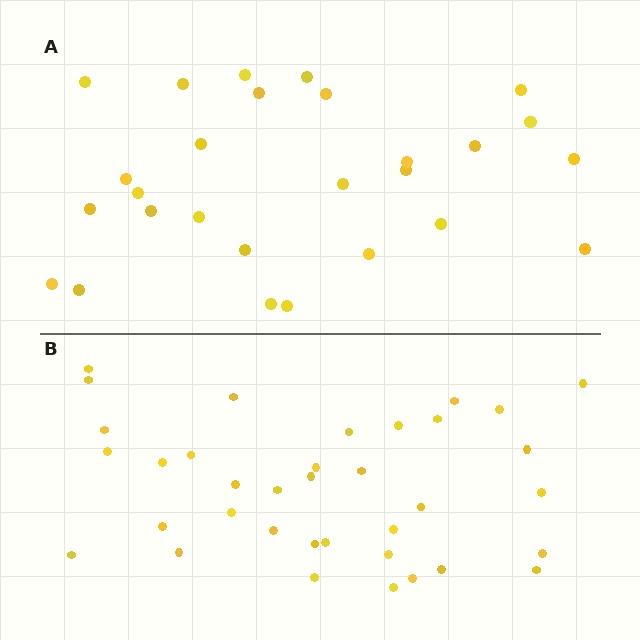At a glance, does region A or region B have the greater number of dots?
Region B (the bottom region) has more dots.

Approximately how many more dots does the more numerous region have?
Region B has roughly 8 or so more dots than region A.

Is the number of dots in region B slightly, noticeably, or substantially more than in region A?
Region B has noticeably more, but not dramatically so. The ratio is roughly 1.3 to 1.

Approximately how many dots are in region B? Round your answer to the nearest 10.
About 40 dots. (The exact count is 36, which rounds to 40.)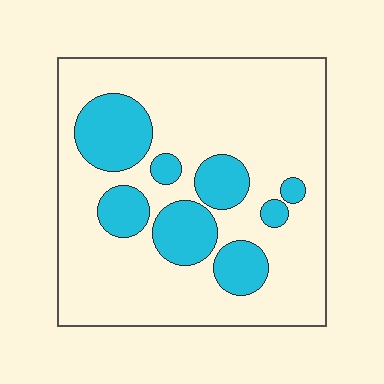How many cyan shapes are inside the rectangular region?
8.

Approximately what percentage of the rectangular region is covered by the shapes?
Approximately 25%.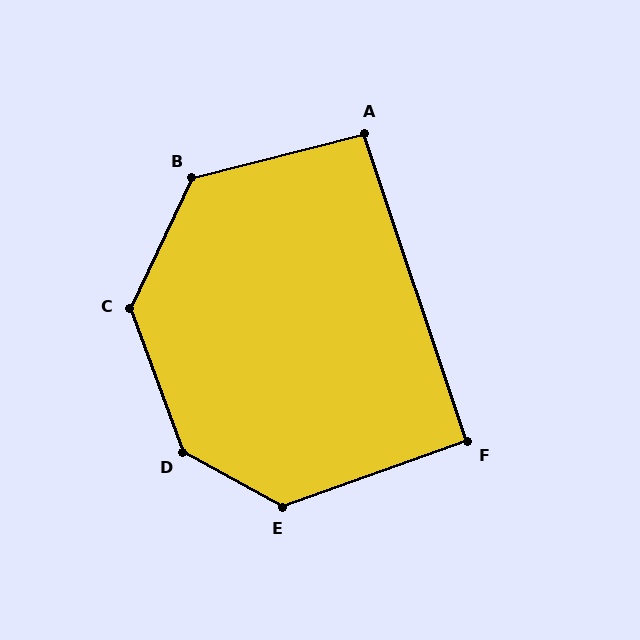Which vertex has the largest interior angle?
D, at approximately 139 degrees.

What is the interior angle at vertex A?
Approximately 94 degrees (approximately right).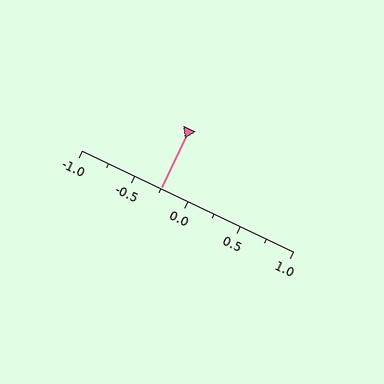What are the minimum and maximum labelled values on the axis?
The axis runs from -1.0 to 1.0.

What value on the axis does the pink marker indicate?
The marker indicates approximately -0.25.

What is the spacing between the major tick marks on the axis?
The major ticks are spaced 0.5 apart.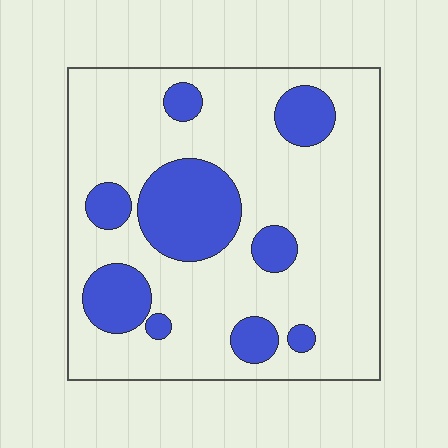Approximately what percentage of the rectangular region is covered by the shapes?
Approximately 25%.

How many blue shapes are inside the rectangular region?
9.